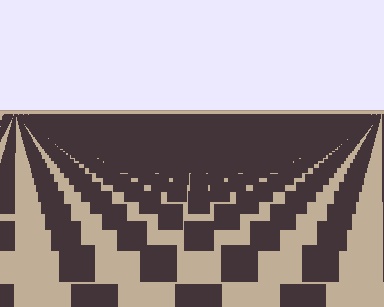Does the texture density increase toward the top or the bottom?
Density increases toward the top.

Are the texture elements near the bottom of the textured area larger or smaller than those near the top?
Larger. Near the bottom, elements are closer to the viewer and appear at a bigger on-screen size.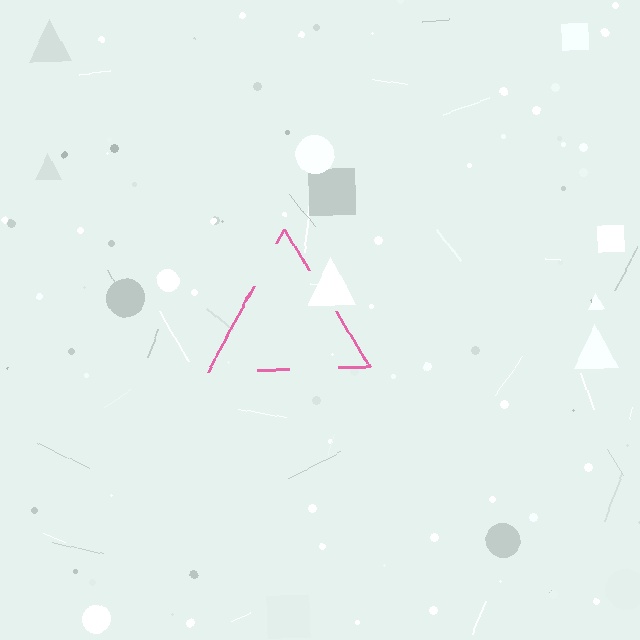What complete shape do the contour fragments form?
The contour fragments form a triangle.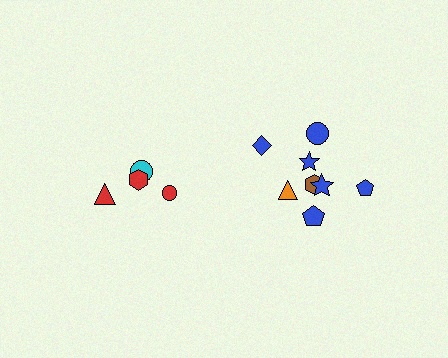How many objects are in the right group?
There are 8 objects.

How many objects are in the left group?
There are 4 objects.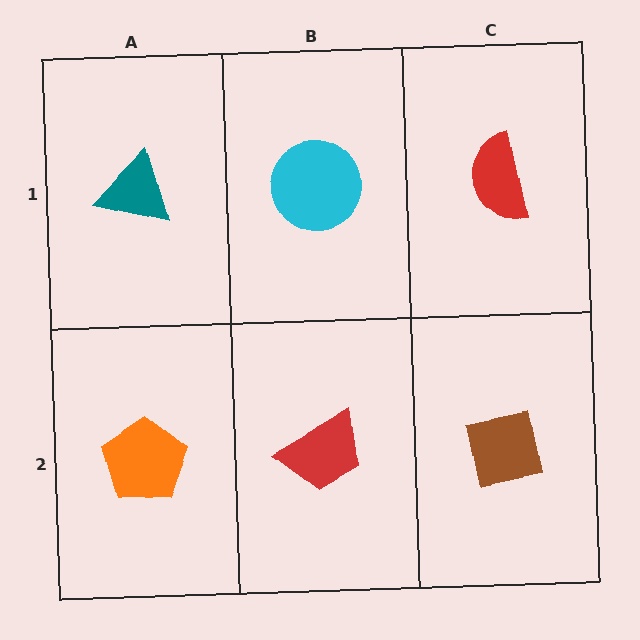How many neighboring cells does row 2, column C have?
2.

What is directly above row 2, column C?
A red semicircle.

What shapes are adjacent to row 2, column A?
A teal triangle (row 1, column A), a red trapezoid (row 2, column B).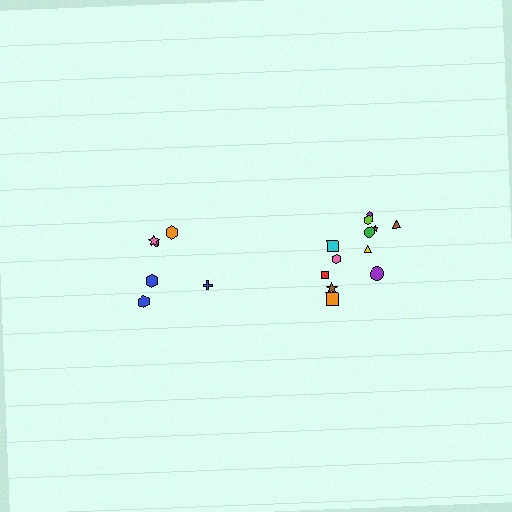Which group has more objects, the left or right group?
The right group.